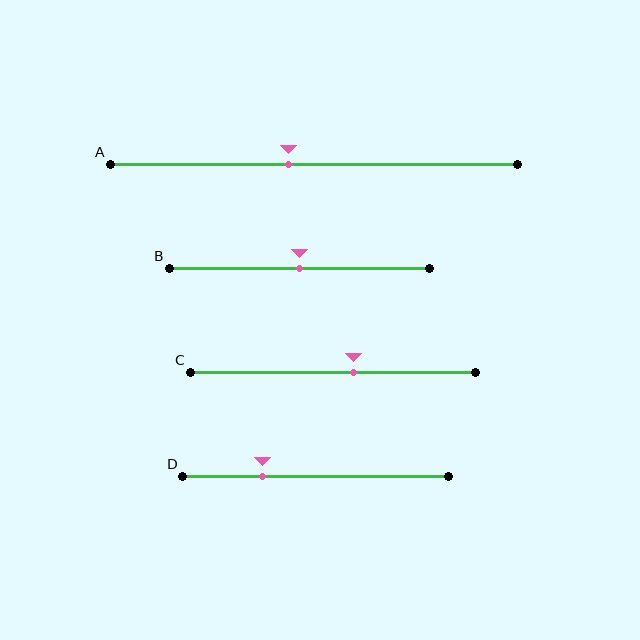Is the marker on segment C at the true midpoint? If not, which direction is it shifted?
No, the marker on segment C is shifted to the right by about 7% of the segment length.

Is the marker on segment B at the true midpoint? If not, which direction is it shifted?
Yes, the marker on segment B is at the true midpoint.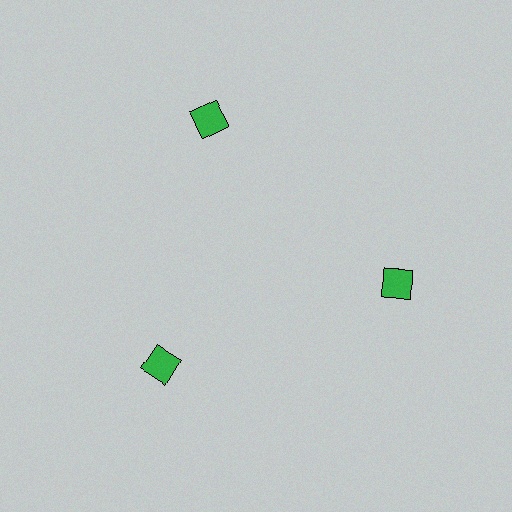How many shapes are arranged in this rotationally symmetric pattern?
There are 3 shapes, arranged in 3 groups of 1.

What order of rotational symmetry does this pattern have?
This pattern has 3-fold rotational symmetry.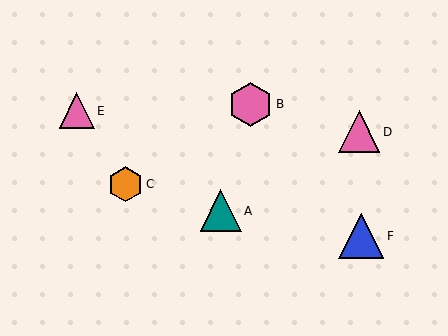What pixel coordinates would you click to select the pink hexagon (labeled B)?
Click at (251, 104) to select the pink hexagon B.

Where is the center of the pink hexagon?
The center of the pink hexagon is at (251, 104).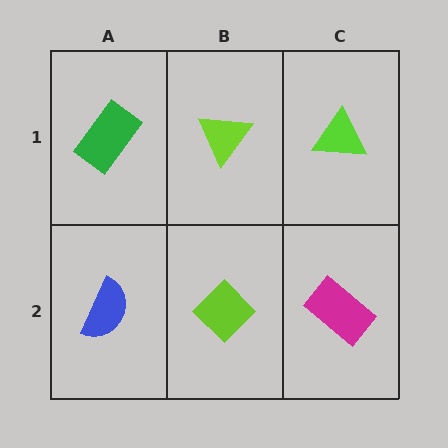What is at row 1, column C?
A lime triangle.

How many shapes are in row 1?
3 shapes.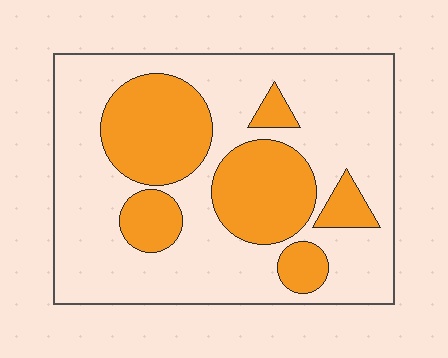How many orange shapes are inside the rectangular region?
6.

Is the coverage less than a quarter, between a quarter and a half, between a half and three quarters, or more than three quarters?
Between a quarter and a half.